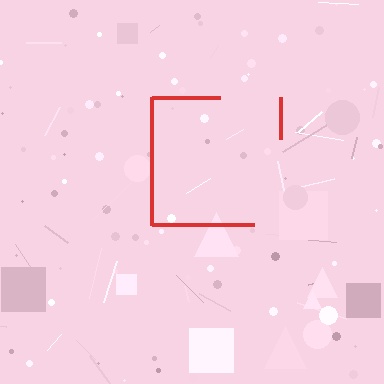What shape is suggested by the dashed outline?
The dashed outline suggests a square.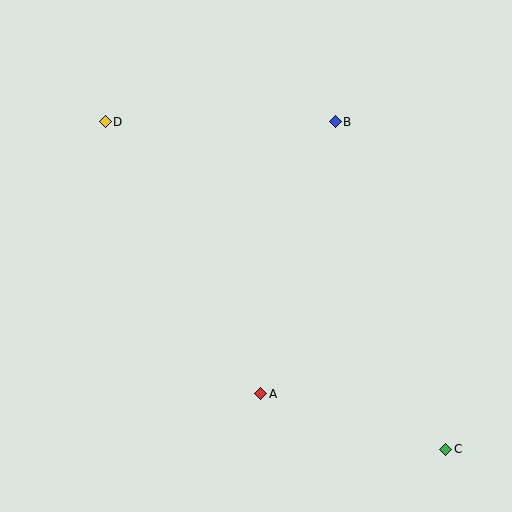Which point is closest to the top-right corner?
Point B is closest to the top-right corner.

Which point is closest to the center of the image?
Point A at (261, 394) is closest to the center.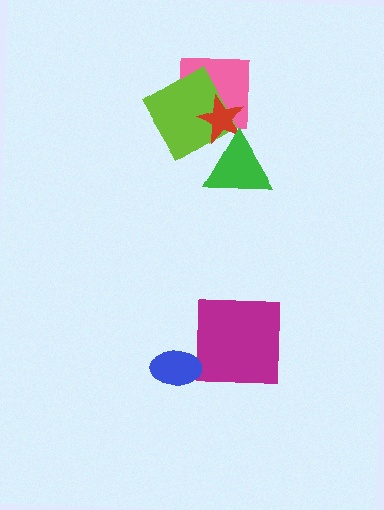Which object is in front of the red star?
The green triangle is in front of the red star.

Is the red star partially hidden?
Yes, it is partially covered by another shape.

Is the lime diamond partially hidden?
Yes, it is partially covered by another shape.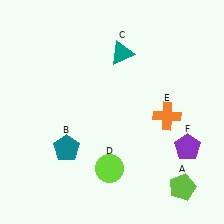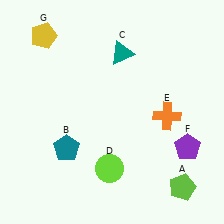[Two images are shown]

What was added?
A yellow pentagon (G) was added in Image 2.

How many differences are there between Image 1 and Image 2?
There is 1 difference between the two images.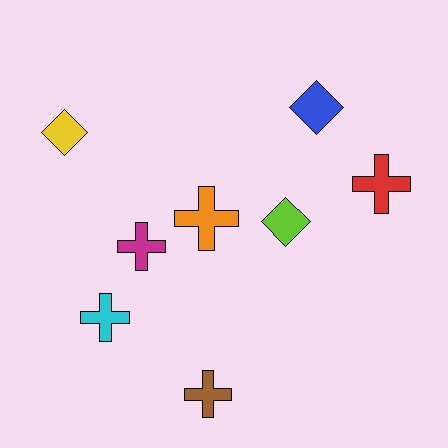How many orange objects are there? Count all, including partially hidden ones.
There is 1 orange object.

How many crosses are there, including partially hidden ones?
There are 5 crosses.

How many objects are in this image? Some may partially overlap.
There are 8 objects.